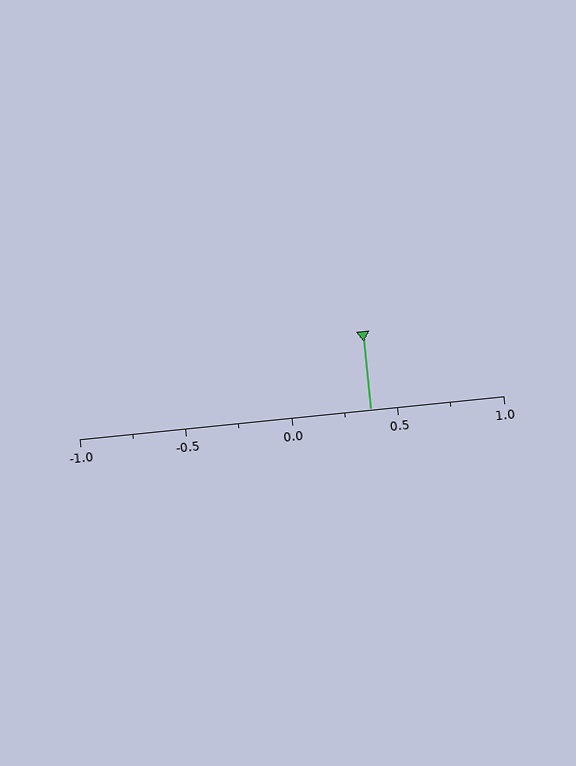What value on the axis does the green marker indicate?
The marker indicates approximately 0.38.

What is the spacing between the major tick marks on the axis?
The major ticks are spaced 0.5 apart.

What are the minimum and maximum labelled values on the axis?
The axis runs from -1.0 to 1.0.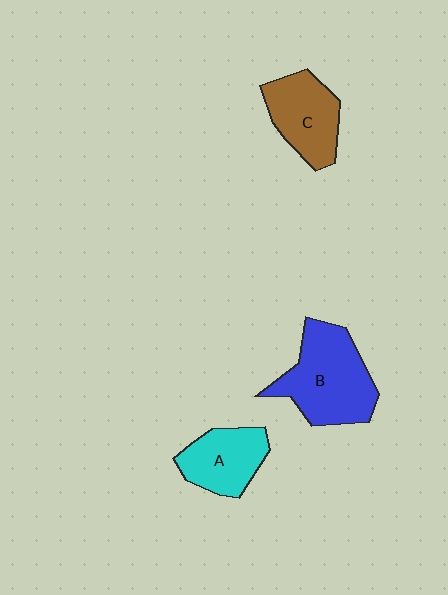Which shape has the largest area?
Shape B (blue).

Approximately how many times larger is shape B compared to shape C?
Approximately 1.4 times.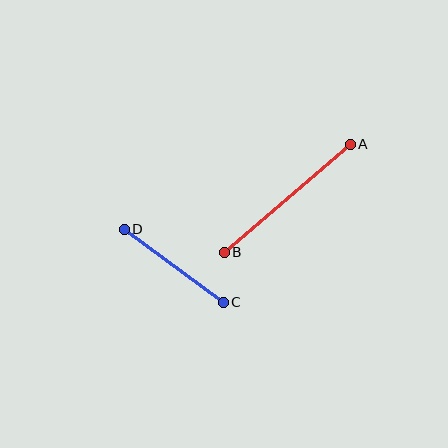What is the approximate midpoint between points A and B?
The midpoint is at approximately (287, 198) pixels.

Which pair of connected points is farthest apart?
Points A and B are farthest apart.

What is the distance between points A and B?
The distance is approximately 166 pixels.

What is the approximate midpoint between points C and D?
The midpoint is at approximately (174, 266) pixels.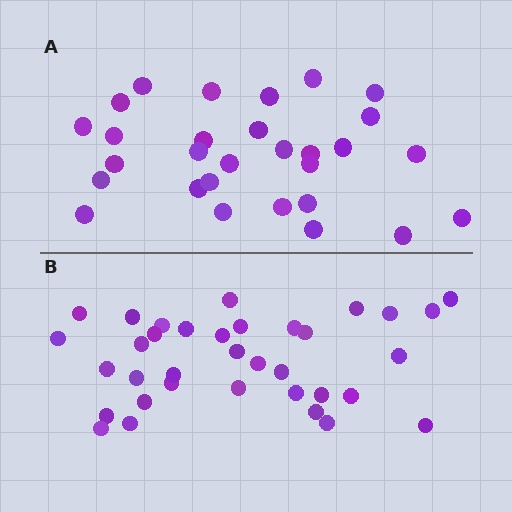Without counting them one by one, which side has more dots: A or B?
Region B (the bottom region) has more dots.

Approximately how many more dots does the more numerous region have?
Region B has about 6 more dots than region A.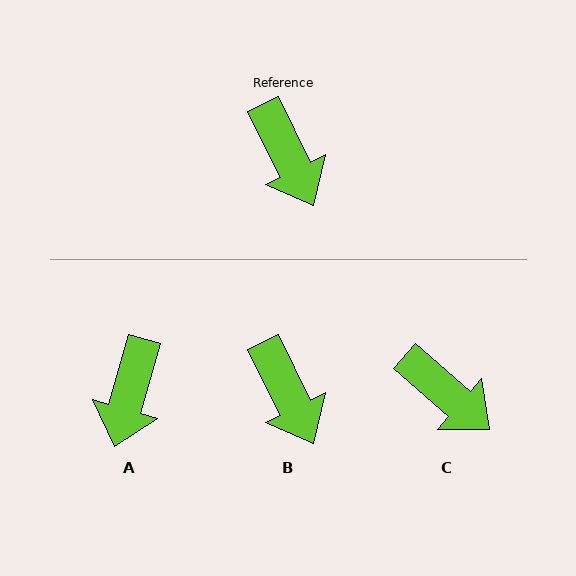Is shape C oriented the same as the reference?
No, it is off by about 22 degrees.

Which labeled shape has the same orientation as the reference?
B.